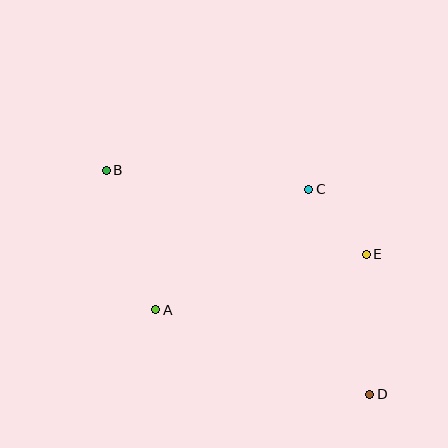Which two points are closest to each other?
Points C and E are closest to each other.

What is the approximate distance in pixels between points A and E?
The distance between A and E is approximately 218 pixels.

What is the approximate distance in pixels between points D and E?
The distance between D and E is approximately 140 pixels.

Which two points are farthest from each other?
Points B and D are farthest from each other.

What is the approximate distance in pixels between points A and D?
The distance between A and D is approximately 230 pixels.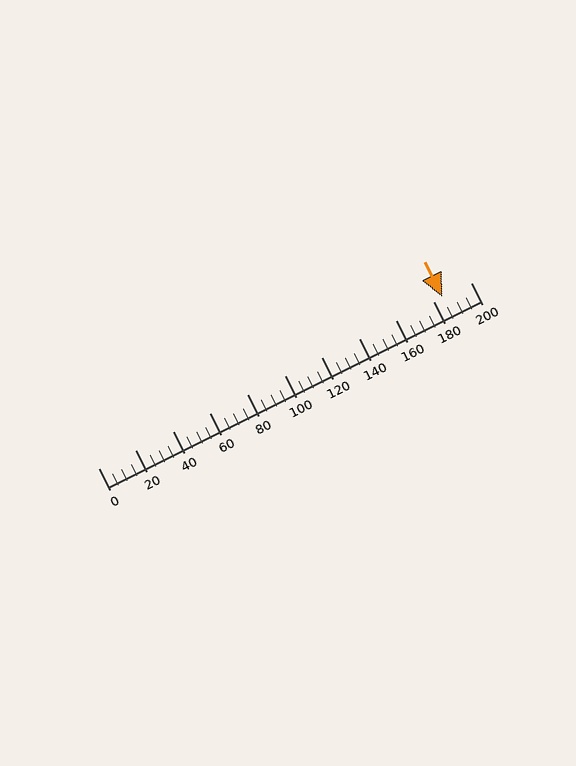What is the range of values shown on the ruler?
The ruler shows values from 0 to 200.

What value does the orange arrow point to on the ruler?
The orange arrow points to approximately 185.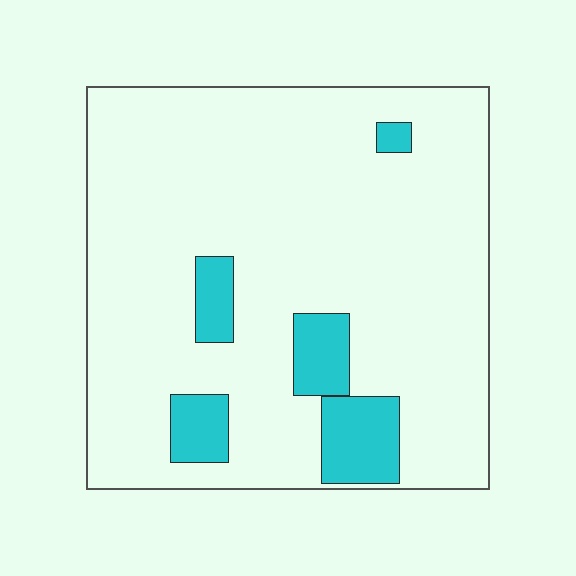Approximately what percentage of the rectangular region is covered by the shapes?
Approximately 10%.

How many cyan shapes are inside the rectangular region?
5.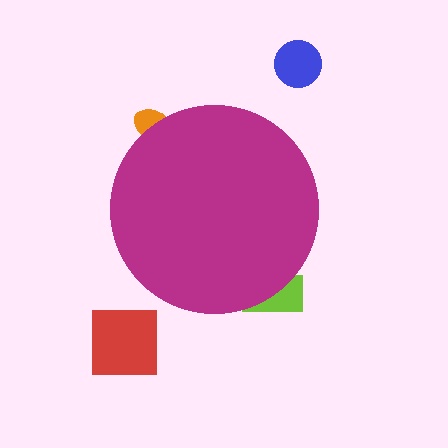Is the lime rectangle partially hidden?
Yes, the lime rectangle is partially hidden behind the magenta circle.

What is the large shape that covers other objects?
A magenta circle.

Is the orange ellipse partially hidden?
Yes, the orange ellipse is partially hidden behind the magenta circle.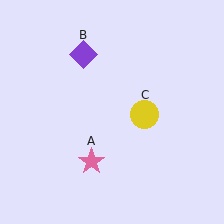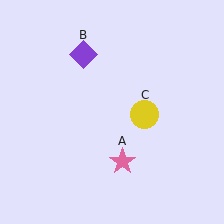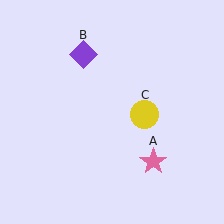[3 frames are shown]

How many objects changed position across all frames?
1 object changed position: pink star (object A).